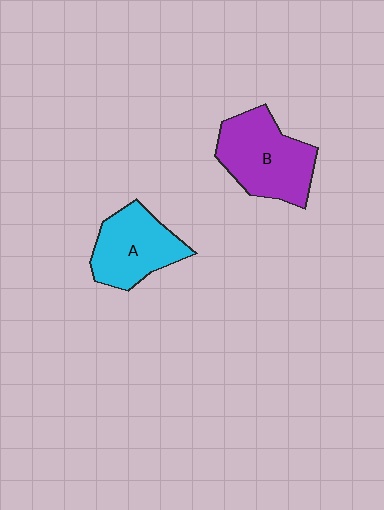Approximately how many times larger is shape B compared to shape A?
Approximately 1.2 times.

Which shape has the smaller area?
Shape A (cyan).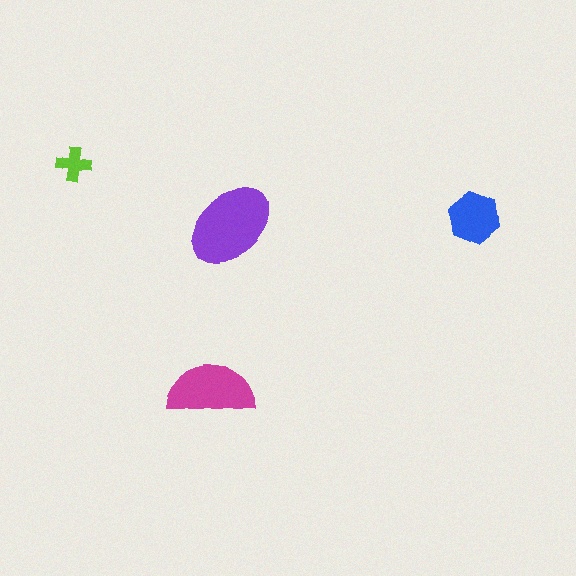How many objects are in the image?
There are 4 objects in the image.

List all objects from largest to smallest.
The purple ellipse, the magenta semicircle, the blue hexagon, the lime cross.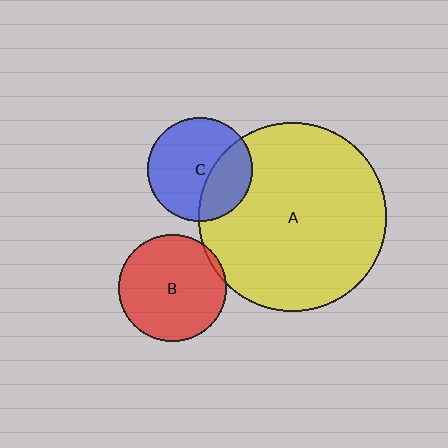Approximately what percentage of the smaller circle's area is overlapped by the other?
Approximately 35%.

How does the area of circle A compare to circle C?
Approximately 3.2 times.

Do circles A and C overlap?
Yes.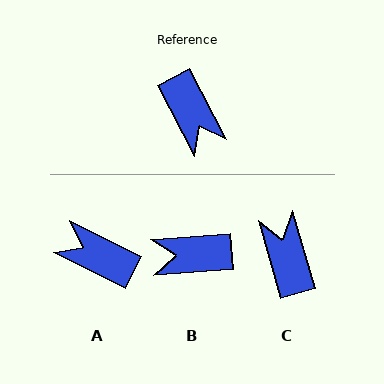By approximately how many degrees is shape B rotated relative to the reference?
Approximately 113 degrees clockwise.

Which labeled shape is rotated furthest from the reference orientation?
C, about 168 degrees away.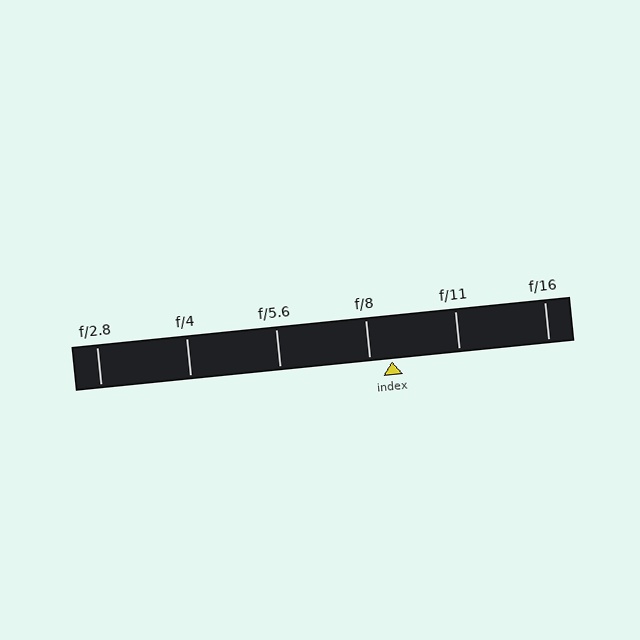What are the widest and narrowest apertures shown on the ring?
The widest aperture shown is f/2.8 and the narrowest is f/16.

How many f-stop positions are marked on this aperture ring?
There are 6 f-stop positions marked.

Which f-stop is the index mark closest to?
The index mark is closest to f/8.